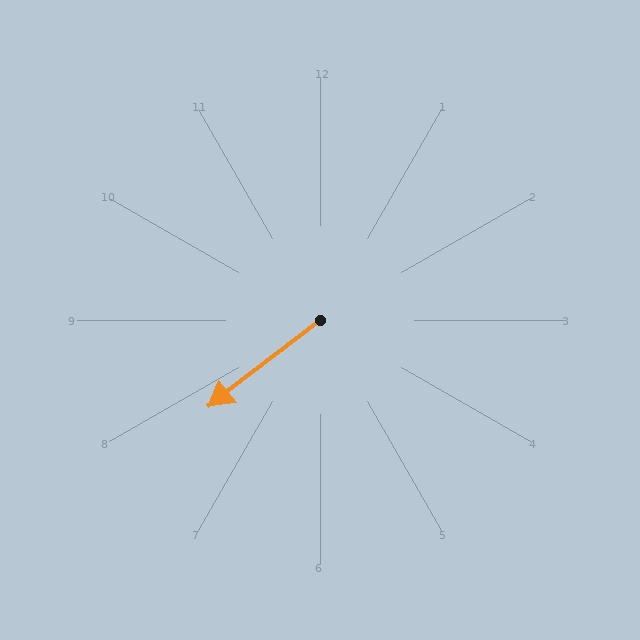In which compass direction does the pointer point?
Southwest.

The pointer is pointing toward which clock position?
Roughly 8 o'clock.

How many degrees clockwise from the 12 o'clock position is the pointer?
Approximately 232 degrees.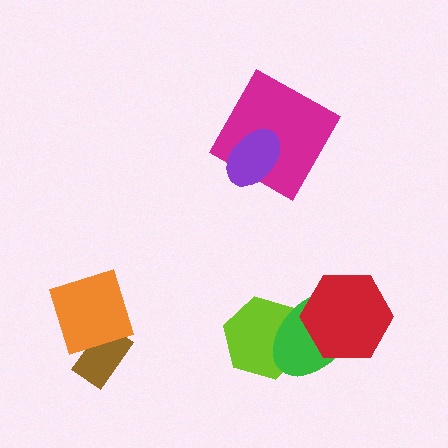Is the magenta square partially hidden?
Yes, it is partially covered by another shape.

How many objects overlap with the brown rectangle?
1 object overlaps with the brown rectangle.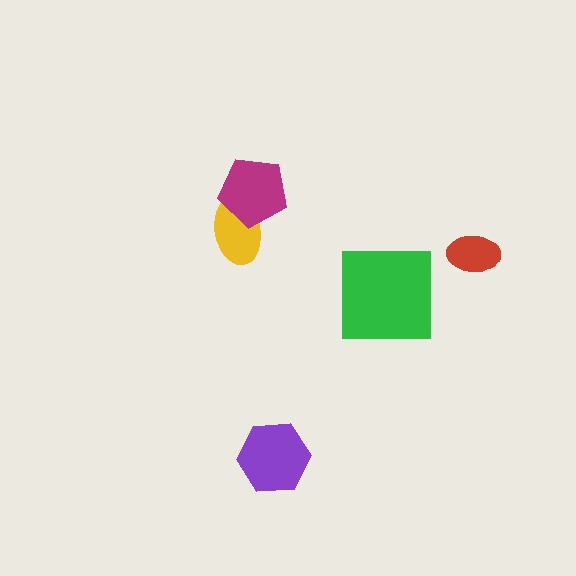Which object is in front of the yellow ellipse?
The magenta pentagon is in front of the yellow ellipse.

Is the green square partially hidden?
No, no other shape covers it.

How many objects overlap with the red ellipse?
0 objects overlap with the red ellipse.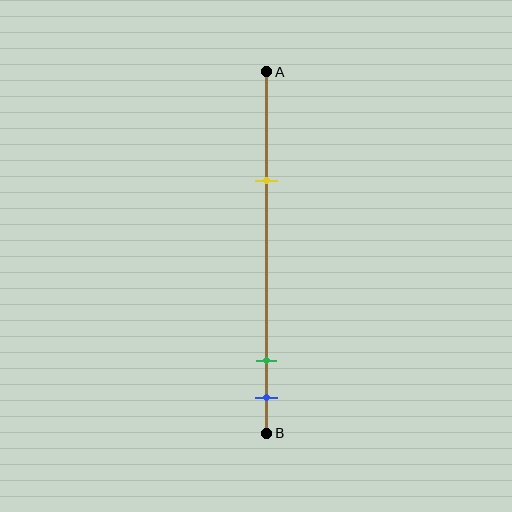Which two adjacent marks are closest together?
The green and blue marks are the closest adjacent pair.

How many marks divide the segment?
There are 3 marks dividing the segment.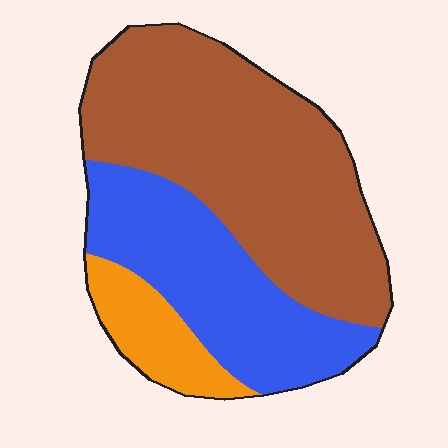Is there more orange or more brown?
Brown.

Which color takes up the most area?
Brown, at roughly 55%.